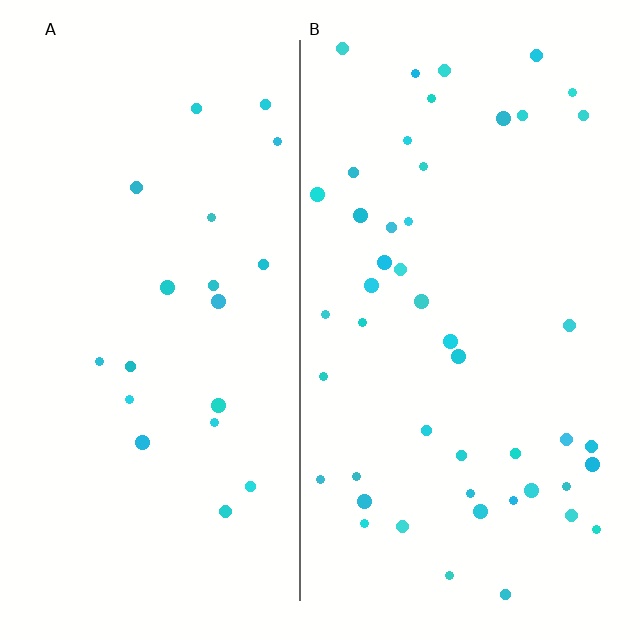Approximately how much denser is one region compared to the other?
Approximately 2.3× — region B over region A.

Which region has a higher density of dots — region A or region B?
B (the right).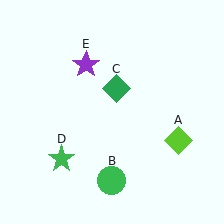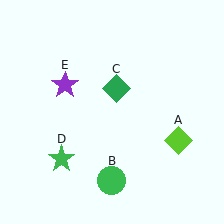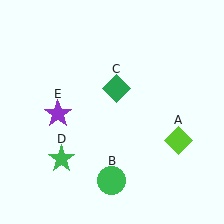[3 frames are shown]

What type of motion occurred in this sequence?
The purple star (object E) rotated counterclockwise around the center of the scene.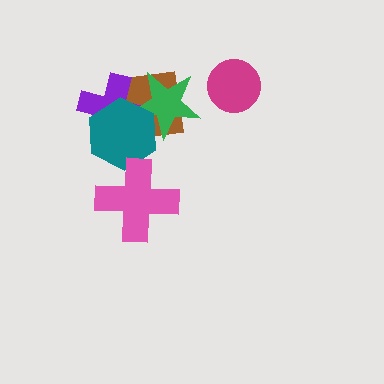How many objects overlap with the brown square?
3 objects overlap with the brown square.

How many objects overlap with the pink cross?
1 object overlaps with the pink cross.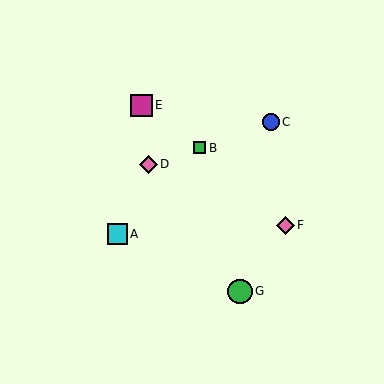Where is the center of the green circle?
The center of the green circle is at (240, 291).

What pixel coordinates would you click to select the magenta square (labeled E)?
Click at (141, 105) to select the magenta square E.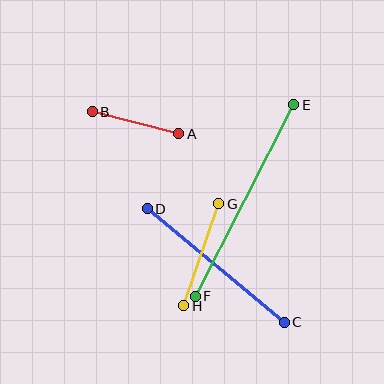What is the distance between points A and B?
The distance is approximately 89 pixels.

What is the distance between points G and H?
The distance is approximately 108 pixels.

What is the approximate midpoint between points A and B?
The midpoint is at approximately (135, 123) pixels.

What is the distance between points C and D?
The distance is approximately 178 pixels.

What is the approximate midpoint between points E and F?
The midpoint is at approximately (245, 201) pixels.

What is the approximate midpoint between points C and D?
The midpoint is at approximately (216, 266) pixels.